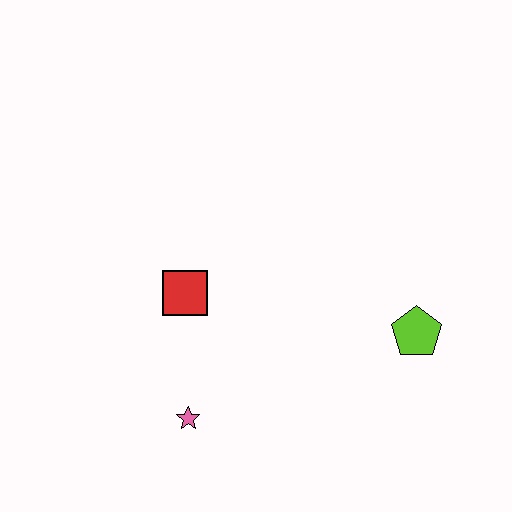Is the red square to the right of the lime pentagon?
No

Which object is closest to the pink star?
The red square is closest to the pink star.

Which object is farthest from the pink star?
The lime pentagon is farthest from the pink star.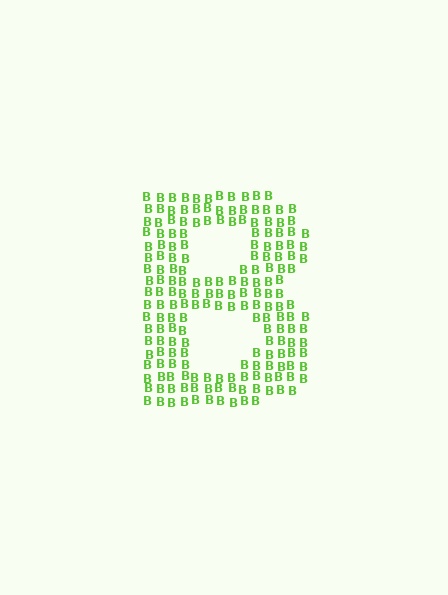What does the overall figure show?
The overall figure shows the letter B.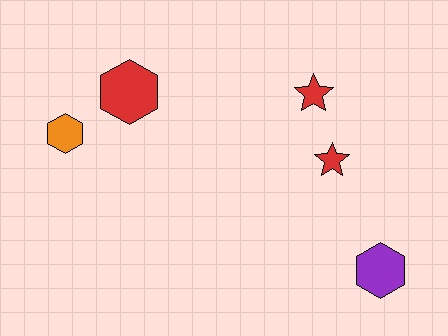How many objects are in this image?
There are 5 objects.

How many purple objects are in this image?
There is 1 purple object.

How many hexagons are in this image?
There are 3 hexagons.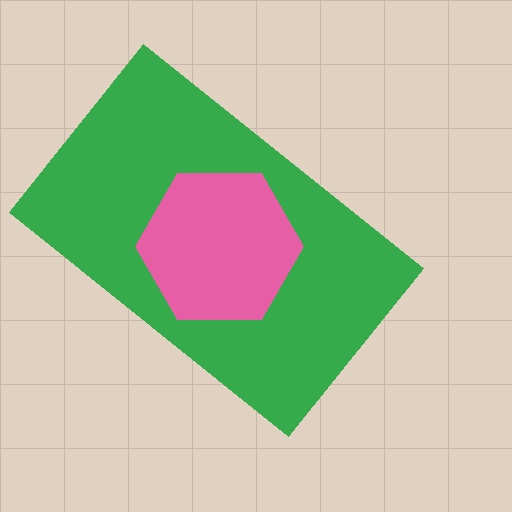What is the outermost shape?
The green rectangle.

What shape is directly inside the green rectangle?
The pink hexagon.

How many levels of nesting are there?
2.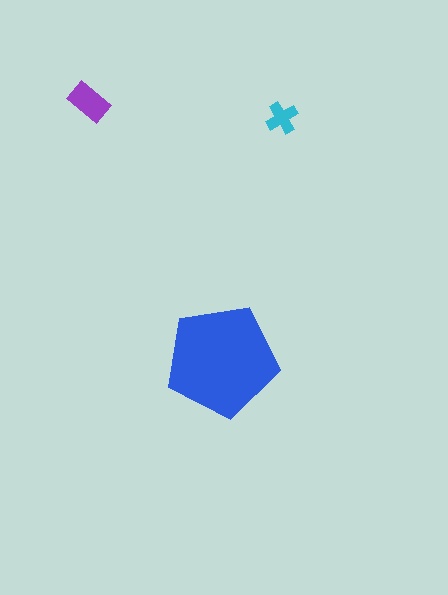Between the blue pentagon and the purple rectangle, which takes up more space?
The blue pentagon.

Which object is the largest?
The blue pentagon.